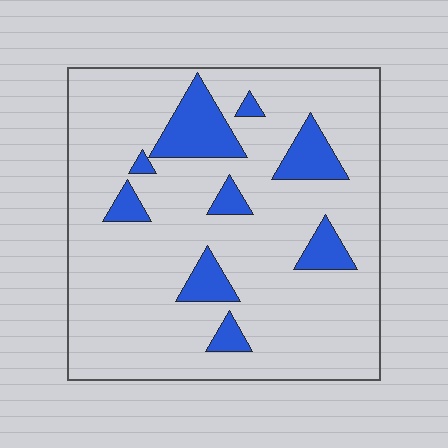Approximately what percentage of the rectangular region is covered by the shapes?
Approximately 15%.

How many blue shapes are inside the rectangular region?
9.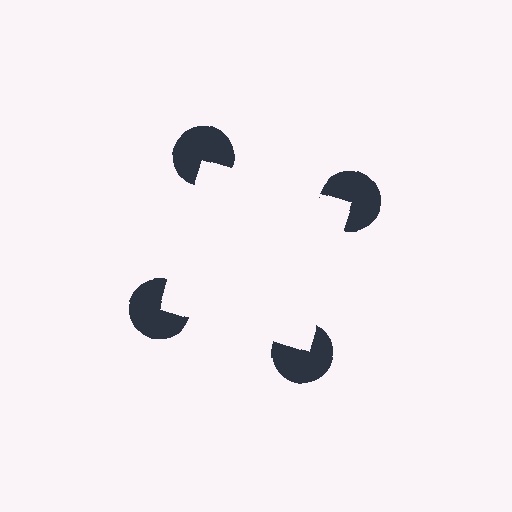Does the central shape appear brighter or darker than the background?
It typically appears slightly brighter than the background, even though no actual brightness change is drawn.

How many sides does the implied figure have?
4 sides.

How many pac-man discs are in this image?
There are 4 — one at each vertex of the illusory square.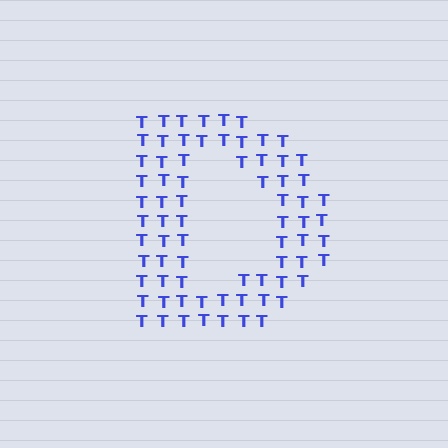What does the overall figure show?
The overall figure shows the letter D.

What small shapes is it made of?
It is made of small letter T's.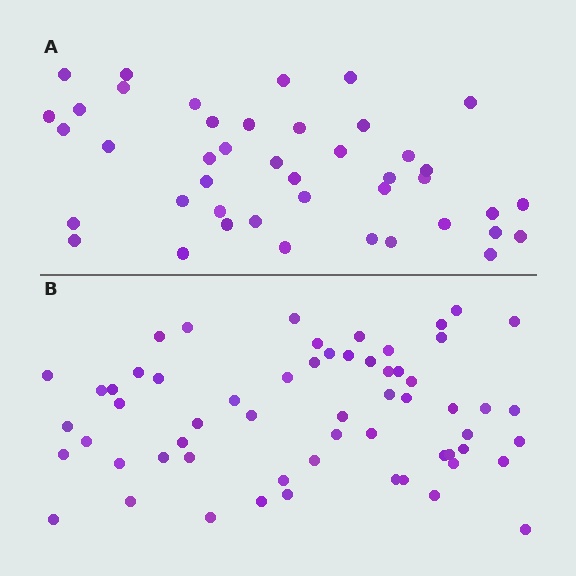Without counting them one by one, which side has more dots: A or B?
Region B (the bottom region) has more dots.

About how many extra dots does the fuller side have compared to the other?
Region B has approximately 15 more dots than region A.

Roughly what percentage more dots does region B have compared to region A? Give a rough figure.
About 40% more.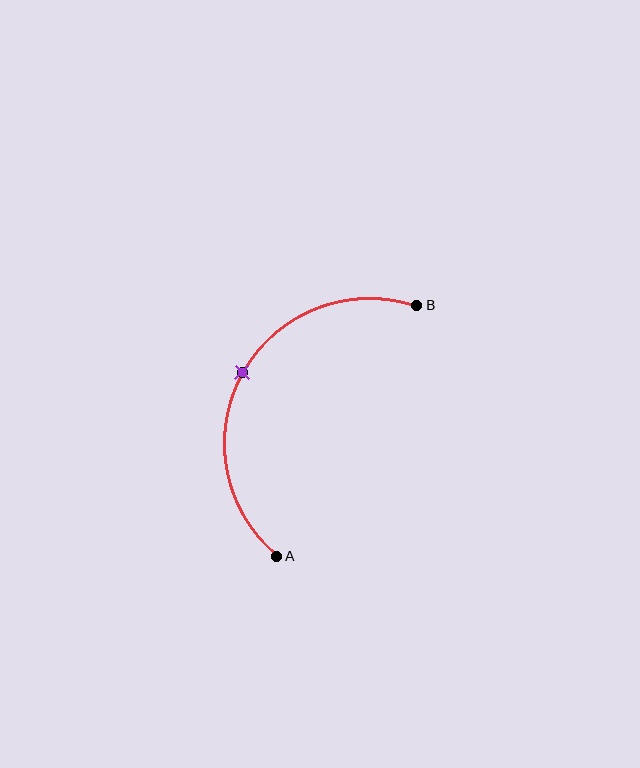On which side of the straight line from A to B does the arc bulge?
The arc bulges to the left of the straight line connecting A and B.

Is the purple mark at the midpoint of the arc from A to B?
Yes. The purple mark lies on the arc at equal arc-length from both A and B — it is the arc midpoint.